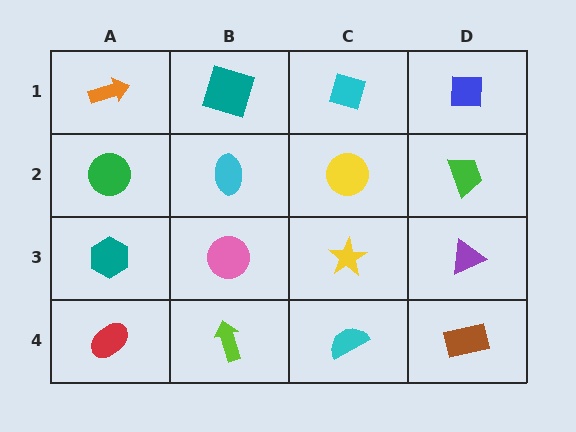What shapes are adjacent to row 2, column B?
A teal square (row 1, column B), a pink circle (row 3, column B), a green circle (row 2, column A), a yellow circle (row 2, column C).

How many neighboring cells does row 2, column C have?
4.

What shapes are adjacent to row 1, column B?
A cyan ellipse (row 2, column B), an orange arrow (row 1, column A), a cyan diamond (row 1, column C).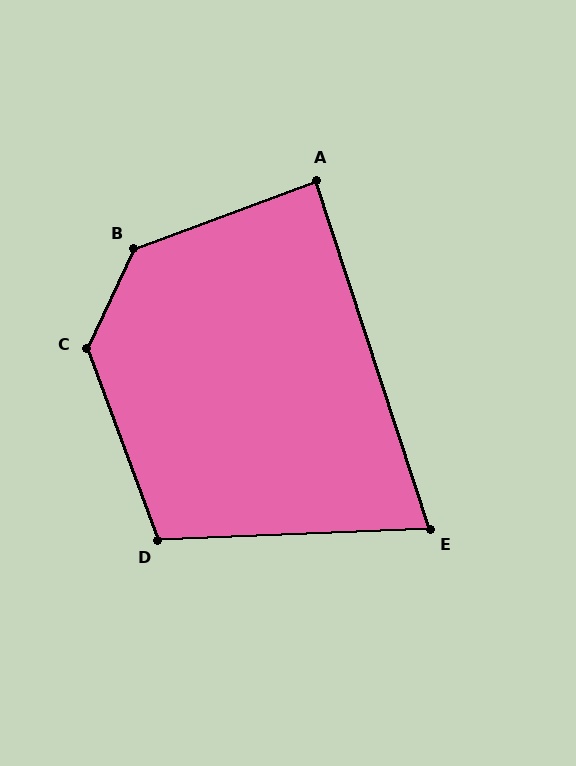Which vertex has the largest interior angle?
B, at approximately 136 degrees.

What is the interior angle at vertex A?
Approximately 88 degrees (approximately right).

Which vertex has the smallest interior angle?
E, at approximately 74 degrees.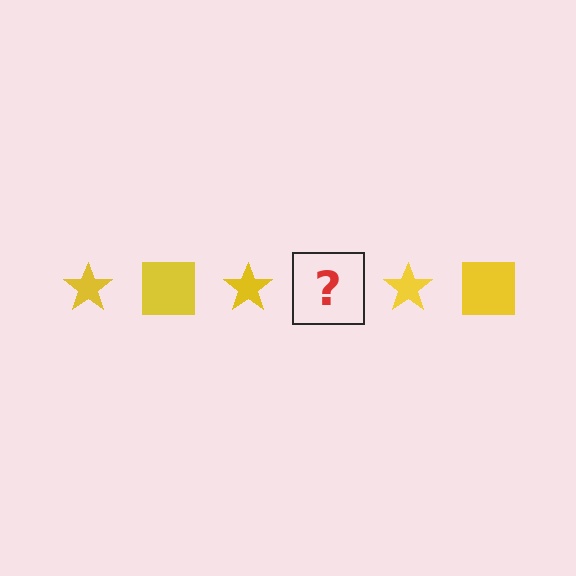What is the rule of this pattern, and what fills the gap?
The rule is that the pattern cycles through star, square shapes in yellow. The gap should be filled with a yellow square.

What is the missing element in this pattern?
The missing element is a yellow square.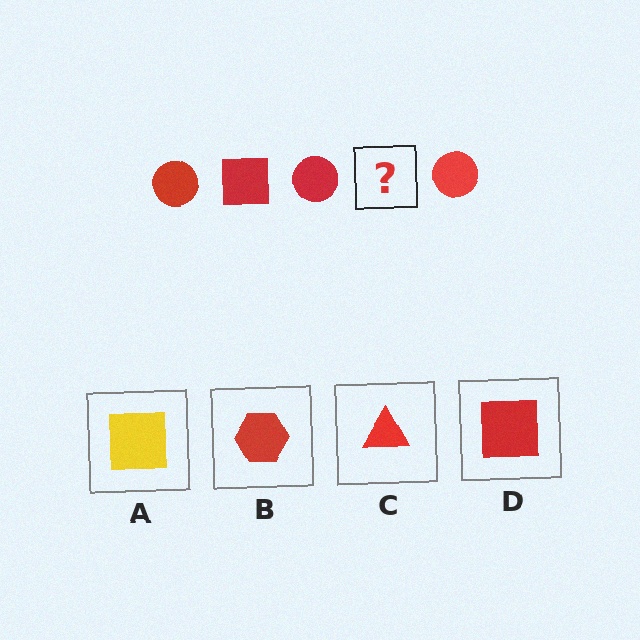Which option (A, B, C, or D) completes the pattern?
D.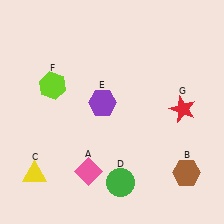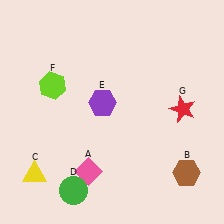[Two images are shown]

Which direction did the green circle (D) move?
The green circle (D) moved left.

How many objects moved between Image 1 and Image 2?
1 object moved between the two images.